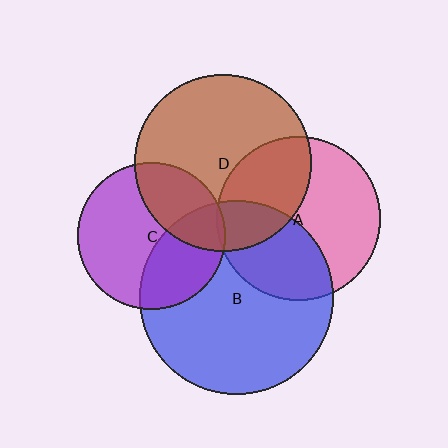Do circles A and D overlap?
Yes.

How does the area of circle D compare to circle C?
Approximately 1.4 times.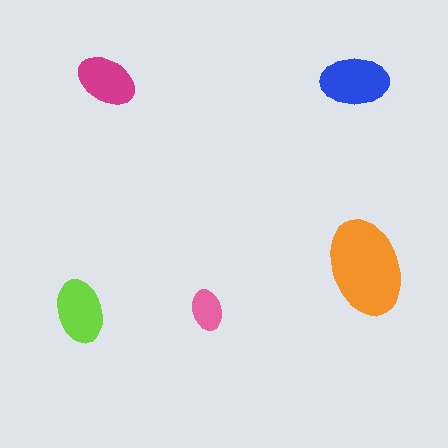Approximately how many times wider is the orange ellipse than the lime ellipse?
About 1.5 times wider.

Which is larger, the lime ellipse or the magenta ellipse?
The lime one.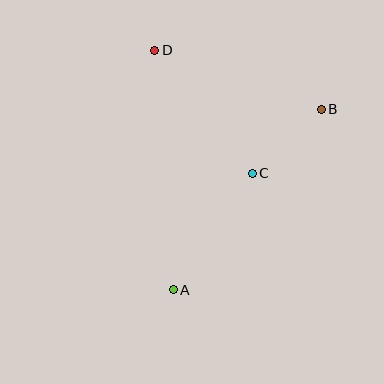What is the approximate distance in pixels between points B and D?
The distance between B and D is approximately 177 pixels.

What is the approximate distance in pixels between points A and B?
The distance between A and B is approximately 234 pixels.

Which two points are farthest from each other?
Points A and D are farthest from each other.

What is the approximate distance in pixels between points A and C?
The distance between A and C is approximately 141 pixels.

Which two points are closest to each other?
Points B and C are closest to each other.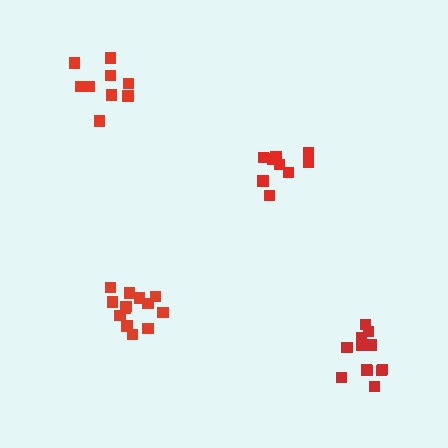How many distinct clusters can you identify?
There are 4 distinct clusters.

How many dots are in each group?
Group 1: 9 dots, Group 2: 12 dots, Group 3: 9 dots, Group 4: 13 dots (43 total).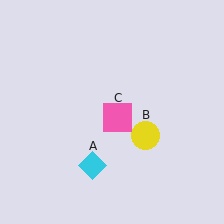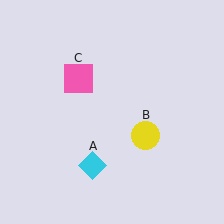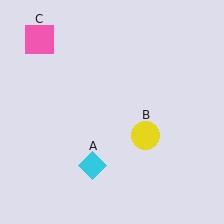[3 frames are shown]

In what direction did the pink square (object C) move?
The pink square (object C) moved up and to the left.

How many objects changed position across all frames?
1 object changed position: pink square (object C).